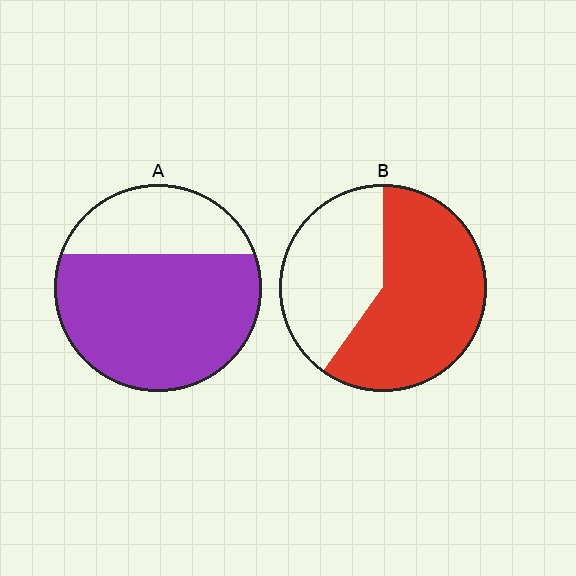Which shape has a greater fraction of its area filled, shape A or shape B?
Shape A.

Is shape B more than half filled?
Yes.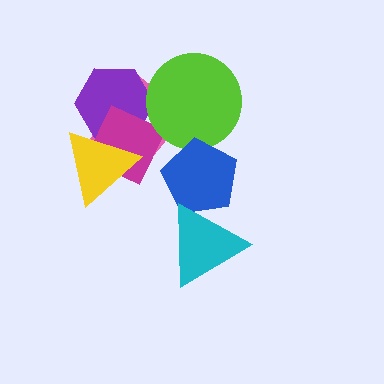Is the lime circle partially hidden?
Yes, it is partially covered by another shape.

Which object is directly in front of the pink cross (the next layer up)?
The purple hexagon is directly in front of the pink cross.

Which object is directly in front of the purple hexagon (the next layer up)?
The magenta diamond is directly in front of the purple hexagon.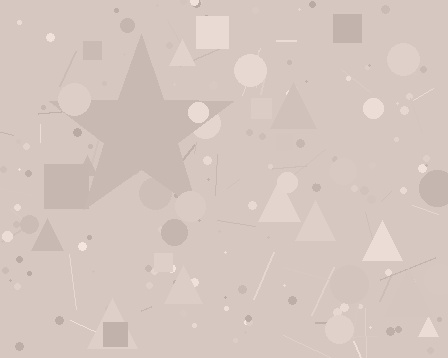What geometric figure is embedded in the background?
A star is embedded in the background.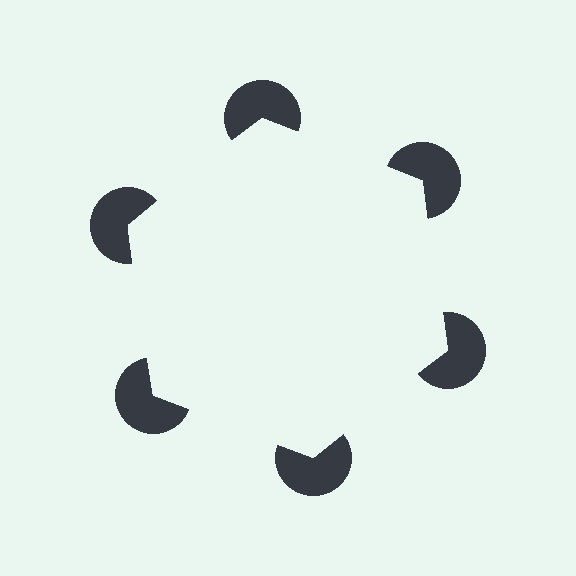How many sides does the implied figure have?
6 sides.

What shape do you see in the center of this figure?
An illusory hexagon — its edges are inferred from the aligned wedge cuts in the pac-man discs, not physically drawn.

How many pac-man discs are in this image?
There are 6 — one at each vertex of the illusory hexagon.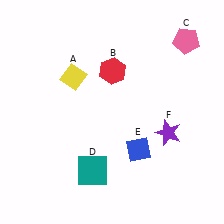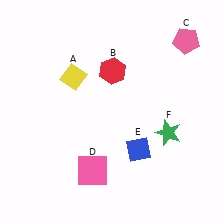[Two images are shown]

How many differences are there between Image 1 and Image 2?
There are 2 differences between the two images.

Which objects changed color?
D changed from teal to pink. F changed from purple to green.